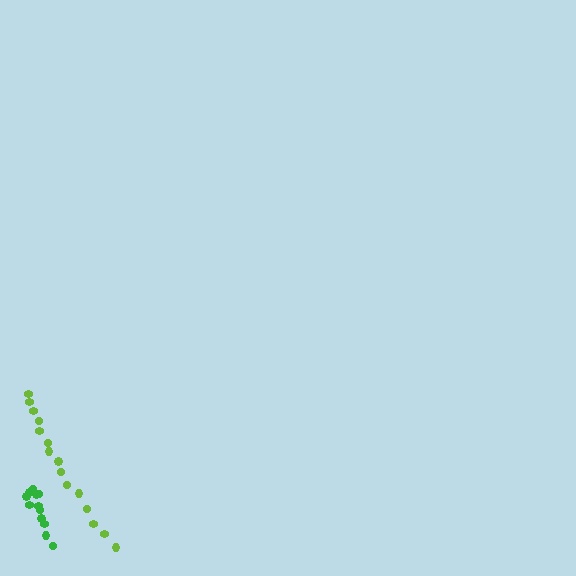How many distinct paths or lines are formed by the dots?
There are 2 distinct paths.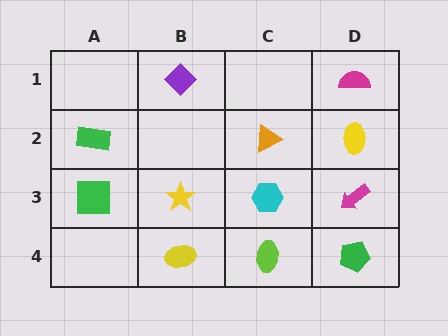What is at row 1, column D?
A magenta semicircle.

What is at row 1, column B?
A purple diamond.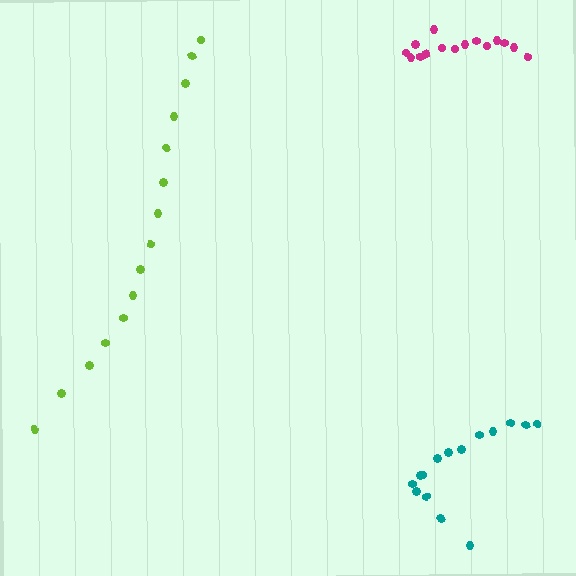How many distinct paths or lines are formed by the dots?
There are 3 distinct paths.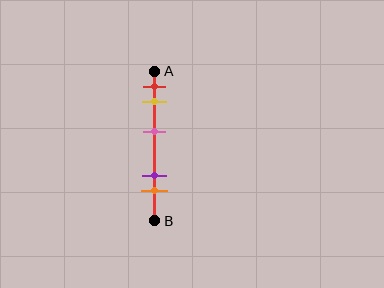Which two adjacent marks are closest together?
The red and yellow marks are the closest adjacent pair.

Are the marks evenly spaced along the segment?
No, the marks are not evenly spaced.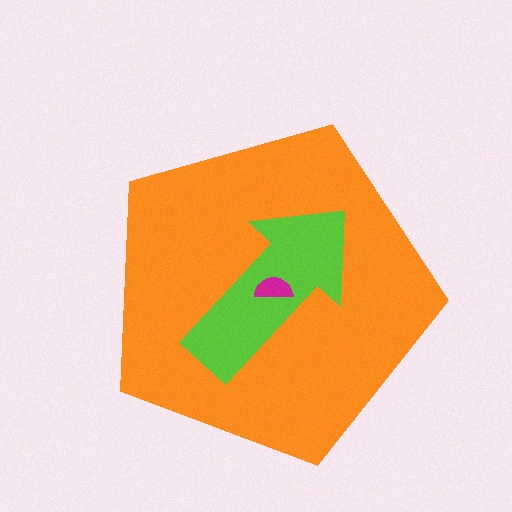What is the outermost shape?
The orange pentagon.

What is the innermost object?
The magenta semicircle.